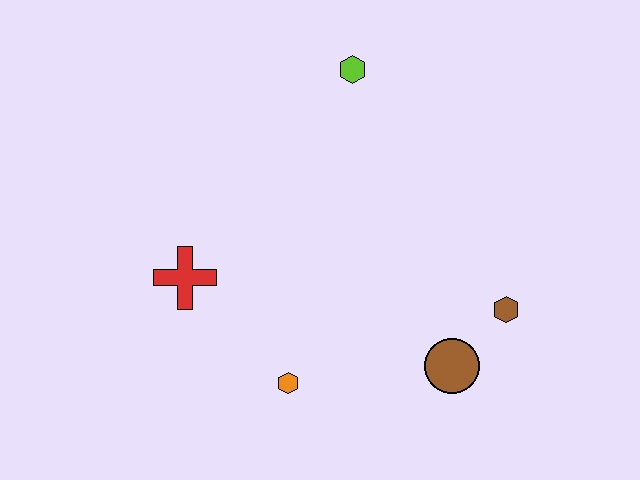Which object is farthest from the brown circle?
The lime hexagon is farthest from the brown circle.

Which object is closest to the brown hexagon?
The brown circle is closest to the brown hexagon.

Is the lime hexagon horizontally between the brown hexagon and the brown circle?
No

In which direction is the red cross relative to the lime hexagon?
The red cross is below the lime hexagon.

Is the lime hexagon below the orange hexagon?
No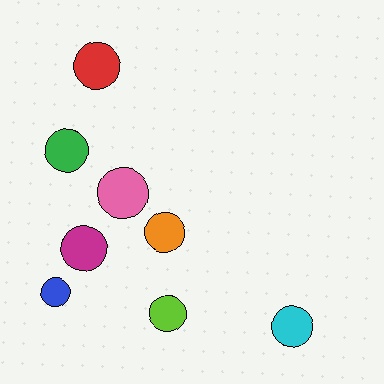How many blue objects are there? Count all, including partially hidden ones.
There is 1 blue object.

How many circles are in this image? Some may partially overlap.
There are 8 circles.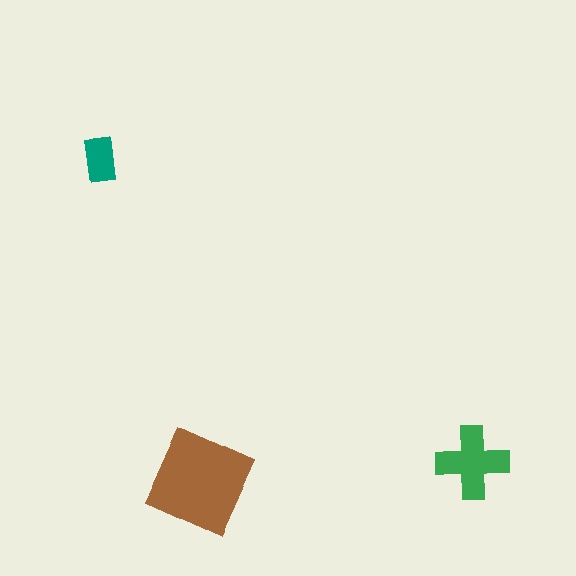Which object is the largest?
The brown diamond.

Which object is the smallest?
The teal rectangle.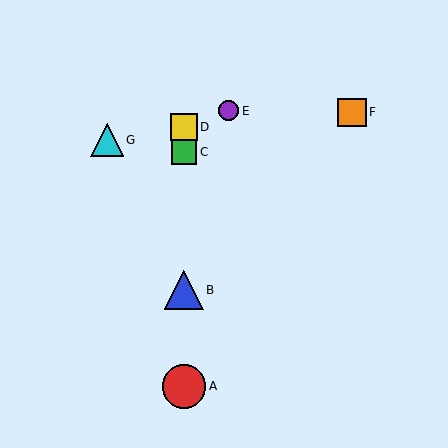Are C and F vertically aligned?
No, C is at x≈184 and F is at x≈352.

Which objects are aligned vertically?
Objects A, B, C, D are aligned vertically.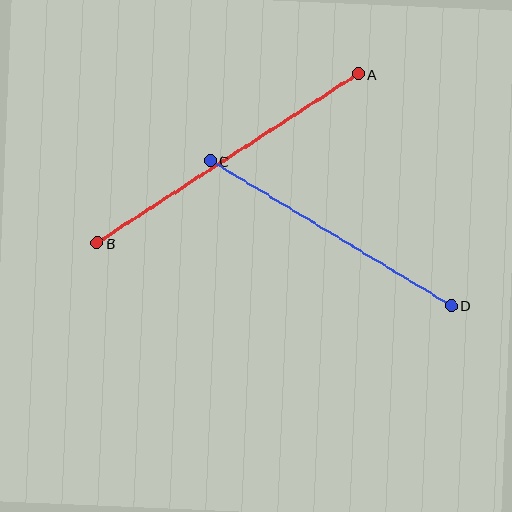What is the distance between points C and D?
The distance is approximately 281 pixels.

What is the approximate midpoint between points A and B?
The midpoint is at approximately (228, 159) pixels.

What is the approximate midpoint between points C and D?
The midpoint is at approximately (331, 233) pixels.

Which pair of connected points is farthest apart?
Points A and B are farthest apart.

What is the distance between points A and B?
The distance is approximately 311 pixels.